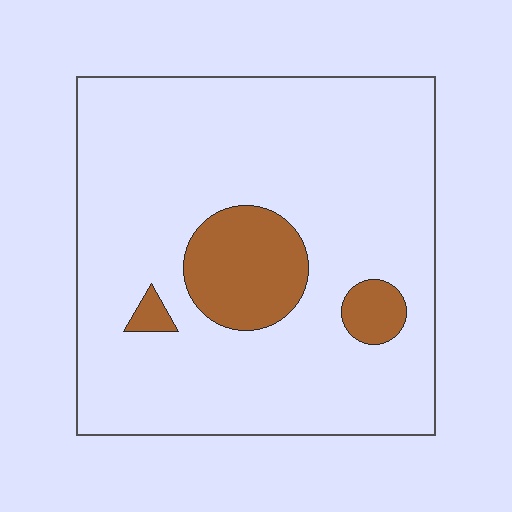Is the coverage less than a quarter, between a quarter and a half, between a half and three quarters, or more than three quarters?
Less than a quarter.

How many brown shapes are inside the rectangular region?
3.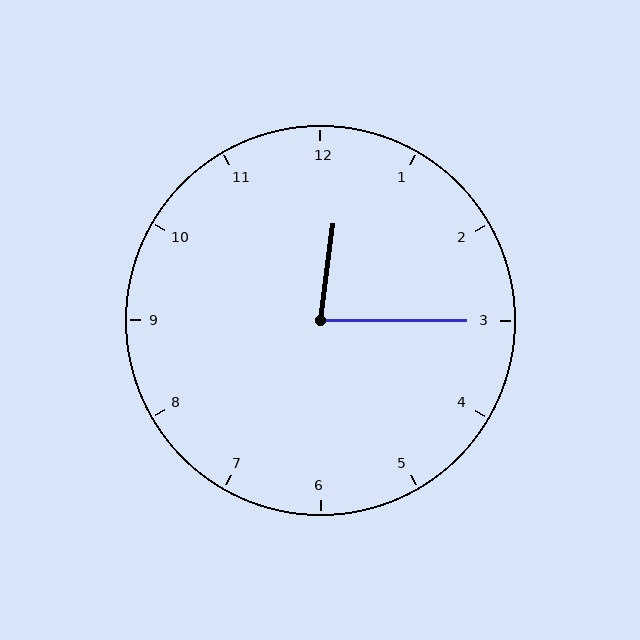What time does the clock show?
12:15.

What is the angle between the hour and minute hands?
Approximately 82 degrees.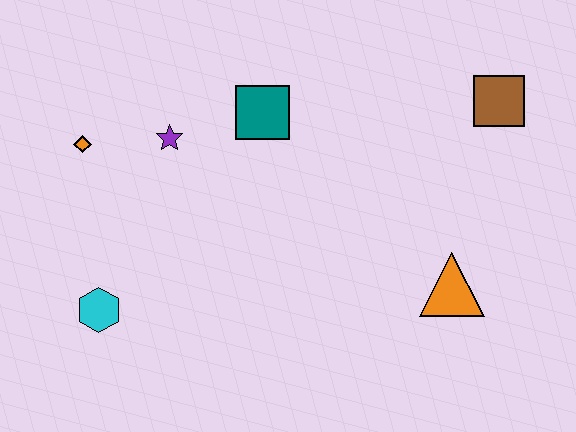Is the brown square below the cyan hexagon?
No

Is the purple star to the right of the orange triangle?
No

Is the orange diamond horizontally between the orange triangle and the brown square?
No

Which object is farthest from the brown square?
The cyan hexagon is farthest from the brown square.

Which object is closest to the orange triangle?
The brown square is closest to the orange triangle.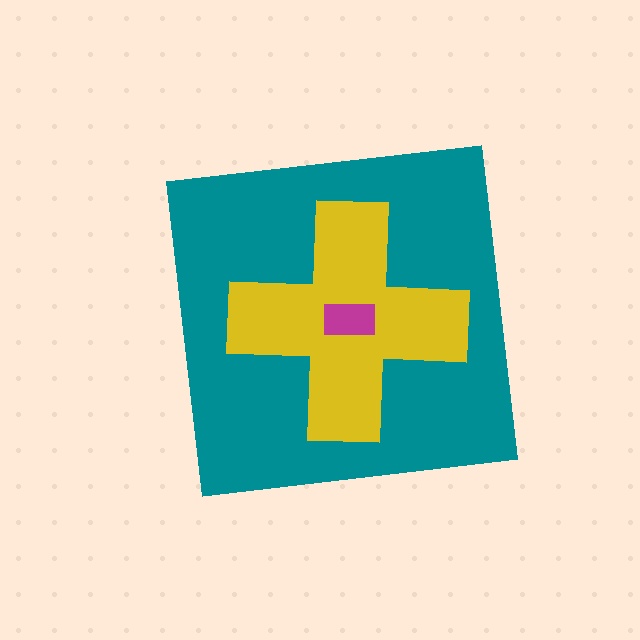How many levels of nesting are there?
3.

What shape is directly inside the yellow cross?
The magenta rectangle.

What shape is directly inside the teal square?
The yellow cross.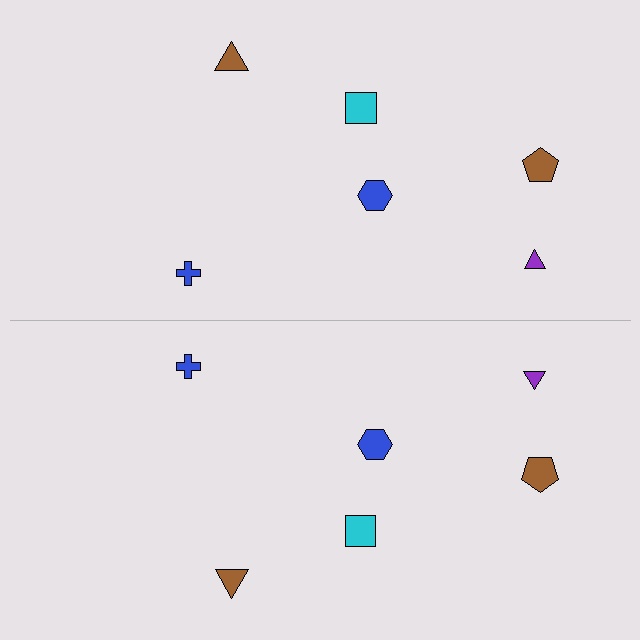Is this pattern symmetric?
Yes, this pattern has bilateral (reflection) symmetry.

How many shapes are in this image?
There are 12 shapes in this image.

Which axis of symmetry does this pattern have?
The pattern has a horizontal axis of symmetry running through the center of the image.